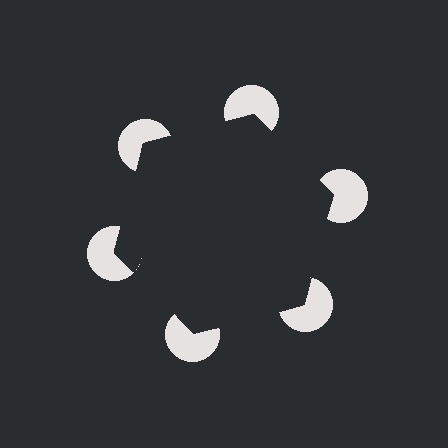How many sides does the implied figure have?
6 sides.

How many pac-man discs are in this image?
There are 6 — one at each vertex of the illusory hexagon.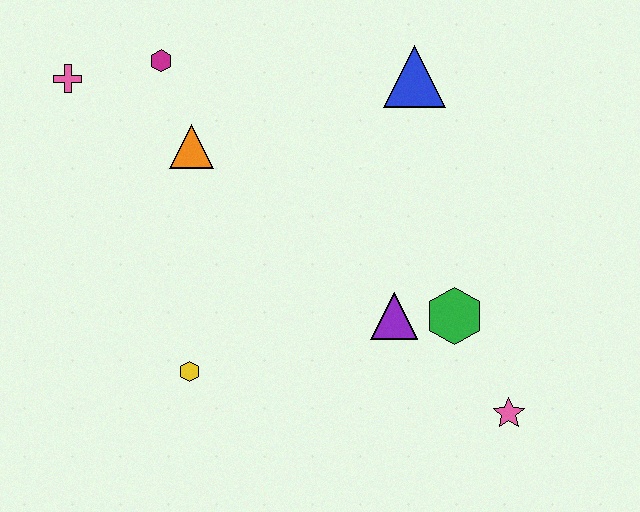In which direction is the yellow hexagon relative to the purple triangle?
The yellow hexagon is to the left of the purple triangle.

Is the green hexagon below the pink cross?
Yes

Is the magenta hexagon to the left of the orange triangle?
Yes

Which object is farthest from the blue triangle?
The yellow hexagon is farthest from the blue triangle.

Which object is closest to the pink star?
The green hexagon is closest to the pink star.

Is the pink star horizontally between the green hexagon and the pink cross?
No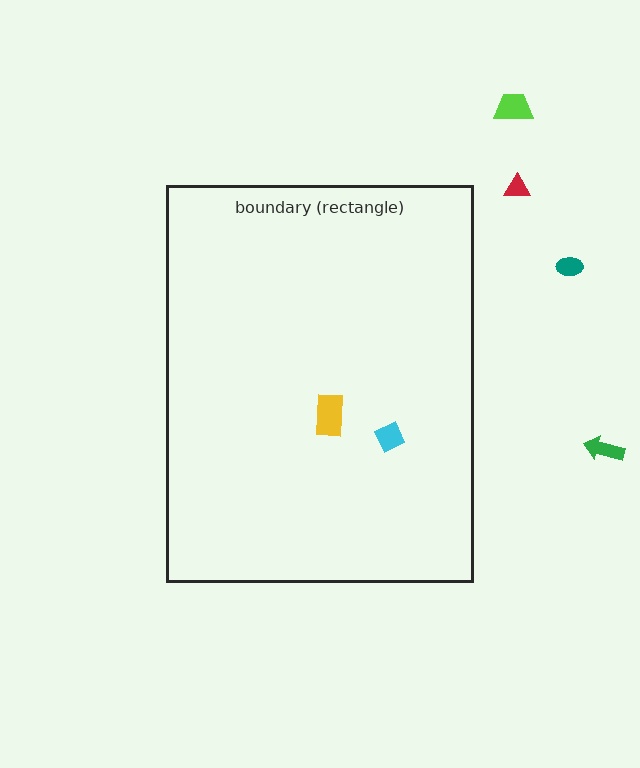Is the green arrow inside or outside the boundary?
Outside.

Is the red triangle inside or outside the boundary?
Outside.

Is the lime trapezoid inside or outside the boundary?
Outside.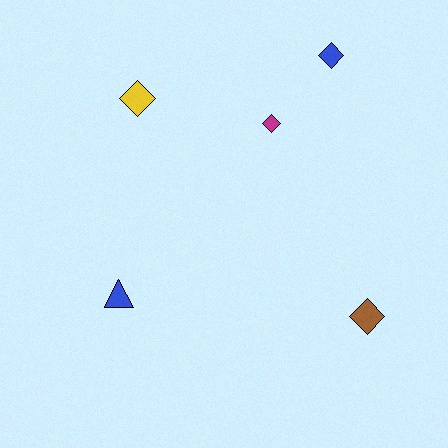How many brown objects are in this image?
There is 1 brown object.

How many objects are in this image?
There are 5 objects.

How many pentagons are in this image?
There are no pentagons.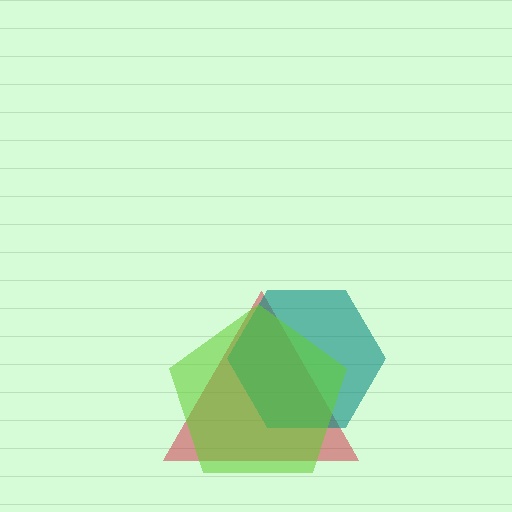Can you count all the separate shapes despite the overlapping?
Yes, there are 3 separate shapes.